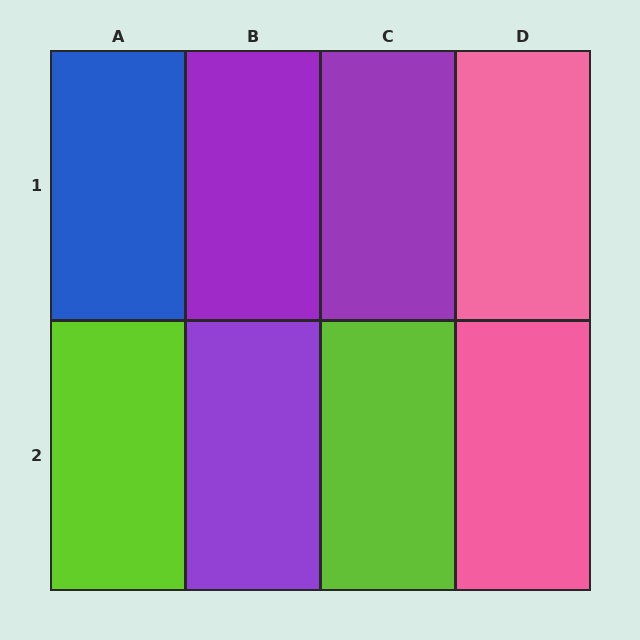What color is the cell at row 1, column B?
Purple.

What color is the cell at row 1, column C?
Purple.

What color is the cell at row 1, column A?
Blue.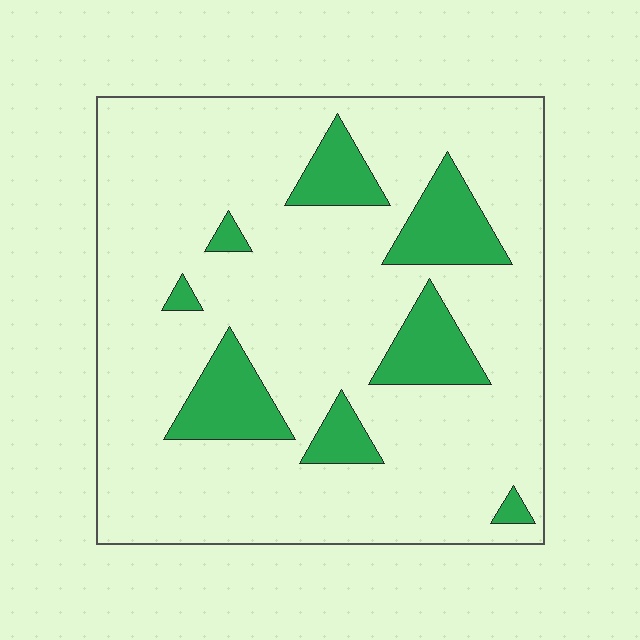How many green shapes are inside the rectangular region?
8.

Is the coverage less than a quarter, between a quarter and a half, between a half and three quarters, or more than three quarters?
Less than a quarter.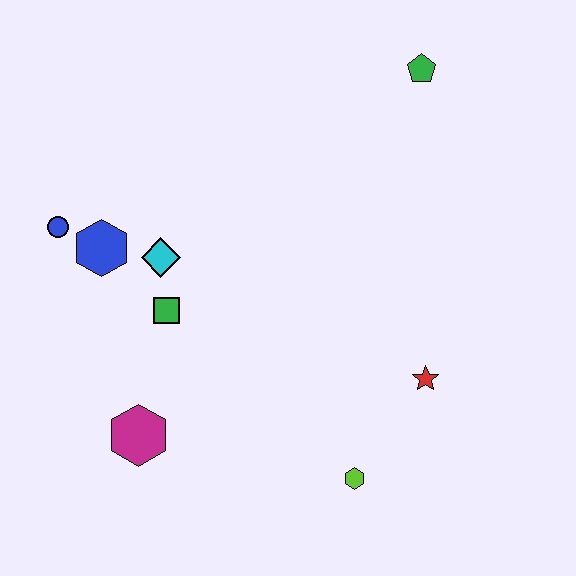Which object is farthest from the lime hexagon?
The green pentagon is farthest from the lime hexagon.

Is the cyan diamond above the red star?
Yes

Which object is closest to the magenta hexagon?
The green square is closest to the magenta hexagon.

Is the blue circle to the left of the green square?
Yes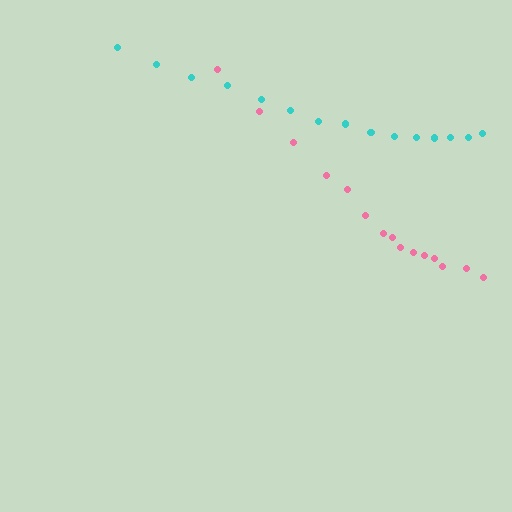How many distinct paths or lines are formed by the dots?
There are 2 distinct paths.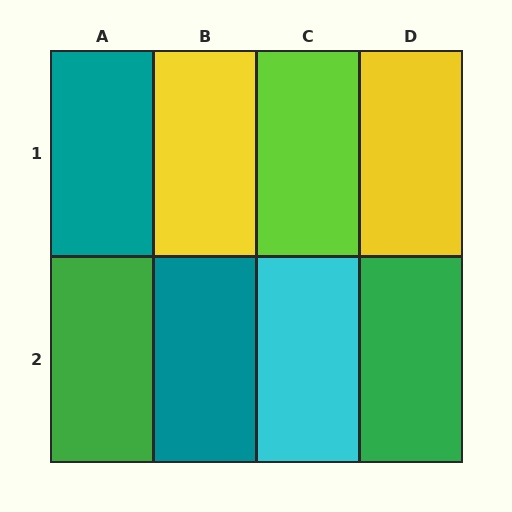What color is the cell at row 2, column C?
Cyan.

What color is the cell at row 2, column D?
Green.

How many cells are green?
2 cells are green.